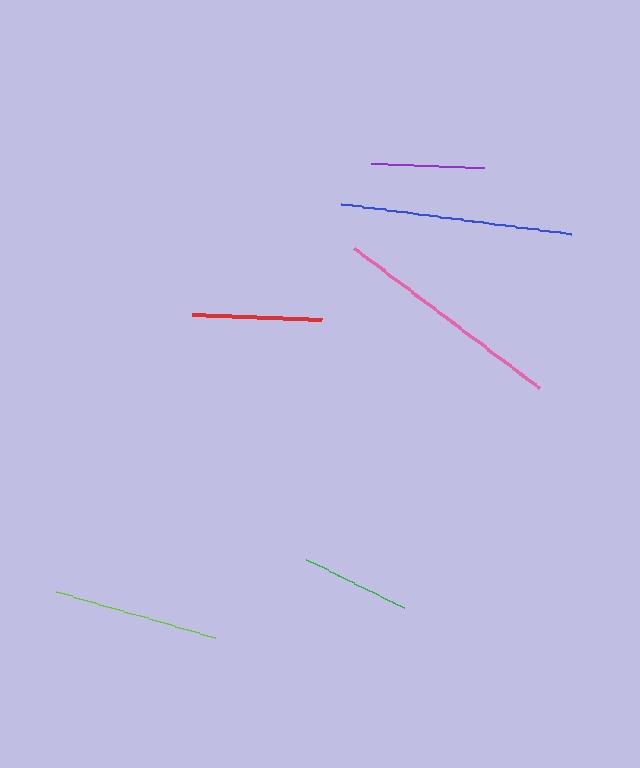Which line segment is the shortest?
The green line is the shortest at approximately 109 pixels.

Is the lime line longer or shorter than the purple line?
The lime line is longer than the purple line.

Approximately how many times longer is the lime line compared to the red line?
The lime line is approximately 1.3 times the length of the red line.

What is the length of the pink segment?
The pink segment is approximately 231 pixels long.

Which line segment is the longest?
The blue line is the longest at approximately 231 pixels.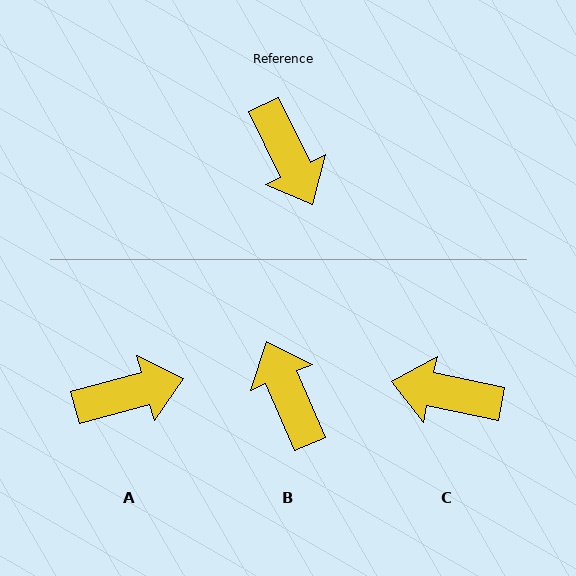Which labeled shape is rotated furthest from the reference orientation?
B, about 177 degrees away.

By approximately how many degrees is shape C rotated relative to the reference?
Approximately 128 degrees clockwise.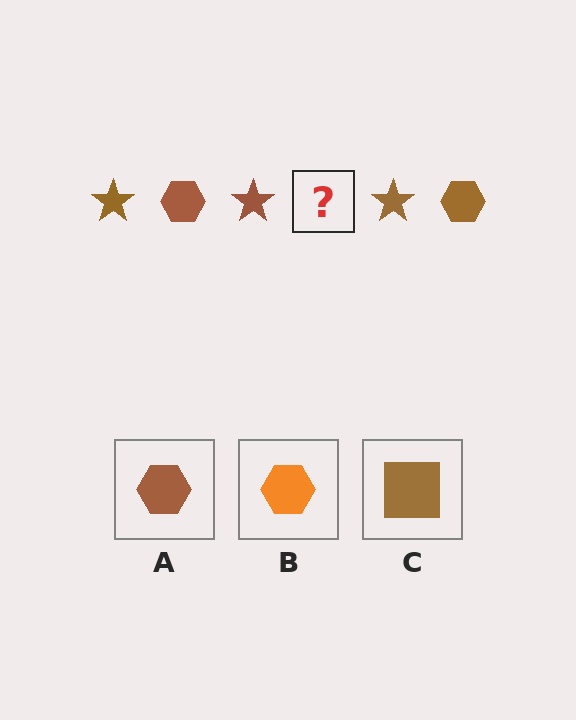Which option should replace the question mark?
Option A.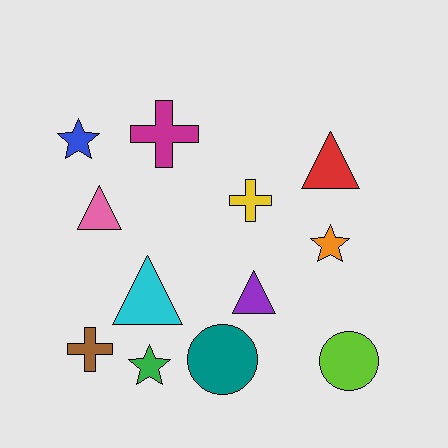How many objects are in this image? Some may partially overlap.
There are 12 objects.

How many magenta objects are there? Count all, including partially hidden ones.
There is 1 magenta object.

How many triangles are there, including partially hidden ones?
There are 4 triangles.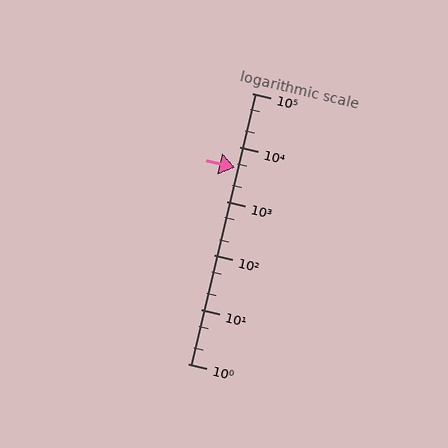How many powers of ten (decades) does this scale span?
The scale spans 5 decades, from 1 to 100000.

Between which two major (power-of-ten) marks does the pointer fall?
The pointer is between 1000 and 10000.